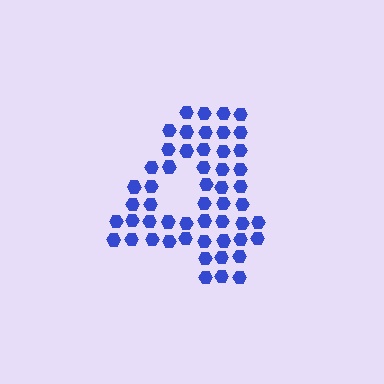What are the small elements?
The small elements are hexagons.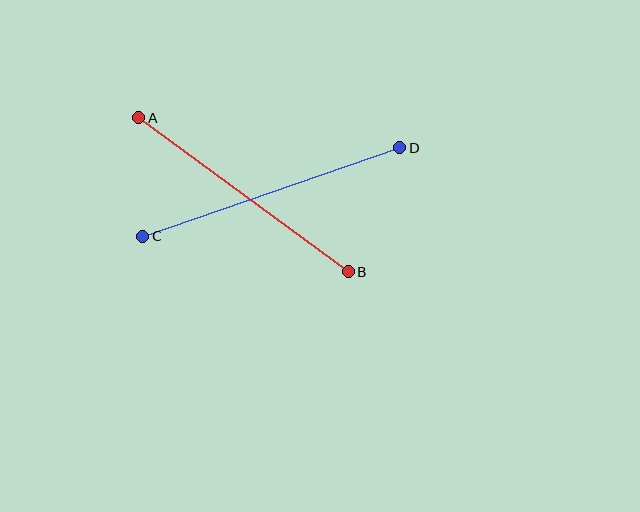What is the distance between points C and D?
The distance is approximately 272 pixels.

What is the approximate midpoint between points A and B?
The midpoint is at approximately (243, 195) pixels.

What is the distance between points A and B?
The distance is approximately 260 pixels.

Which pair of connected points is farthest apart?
Points C and D are farthest apart.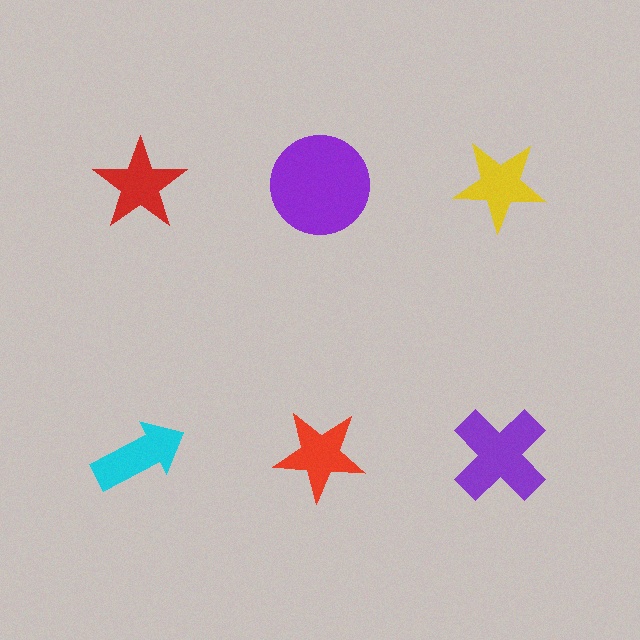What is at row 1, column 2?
A purple circle.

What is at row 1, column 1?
A red star.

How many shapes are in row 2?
3 shapes.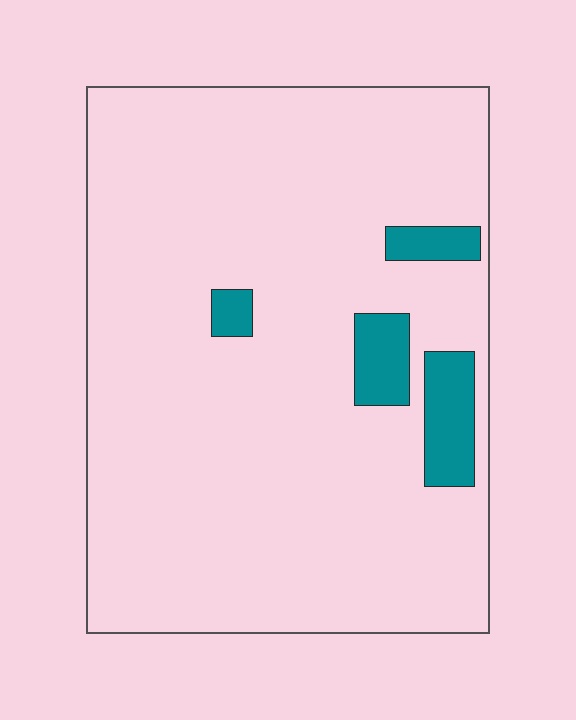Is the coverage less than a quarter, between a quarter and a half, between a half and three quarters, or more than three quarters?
Less than a quarter.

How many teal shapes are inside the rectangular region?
4.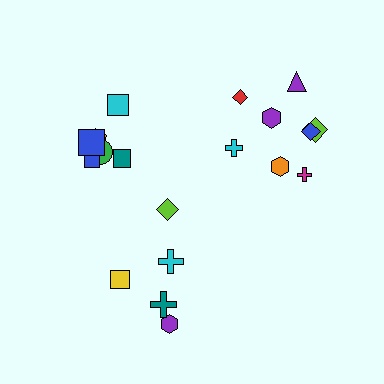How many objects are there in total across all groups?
There are 19 objects.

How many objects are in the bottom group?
There are 5 objects.